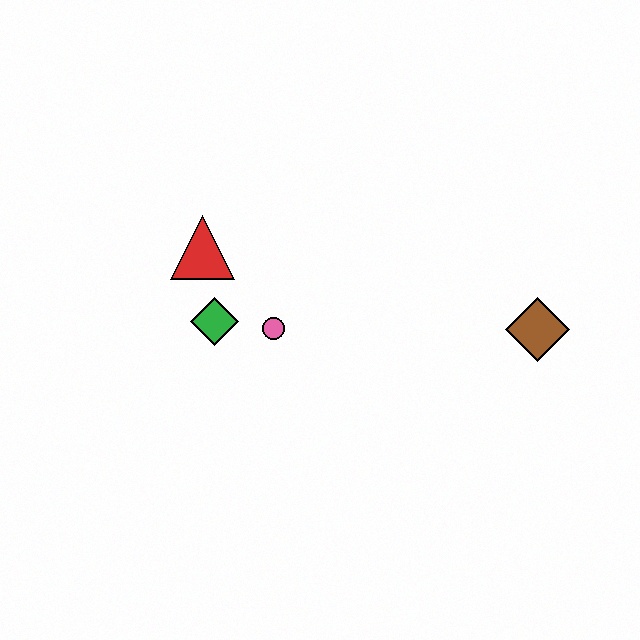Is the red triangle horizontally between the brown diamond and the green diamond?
No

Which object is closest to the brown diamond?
The pink circle is closest to the brown diamond.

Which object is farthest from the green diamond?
The brown diamond is farthest from the green diamond.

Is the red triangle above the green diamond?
Yes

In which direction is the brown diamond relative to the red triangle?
The brown diamond is to the right of the red triangle.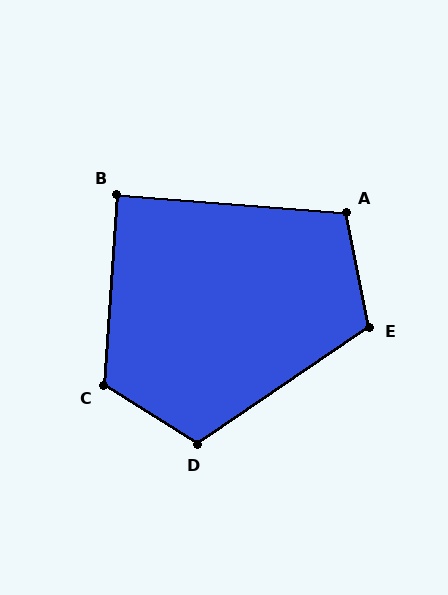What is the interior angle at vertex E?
Approximately 112 degrees (obtuse).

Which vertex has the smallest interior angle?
B, at approximately 89 degrees.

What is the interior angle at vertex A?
Approximately 106 degrees (obtuse).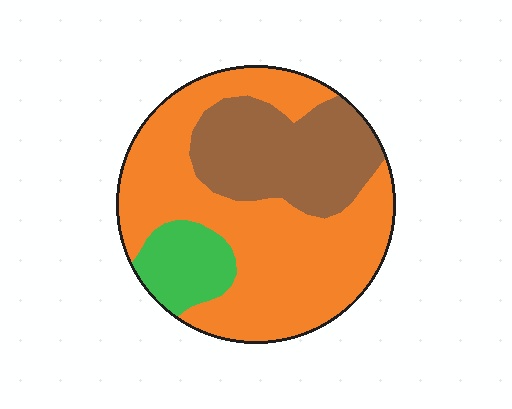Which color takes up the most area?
Orange, at roughly 60%.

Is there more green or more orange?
Orange.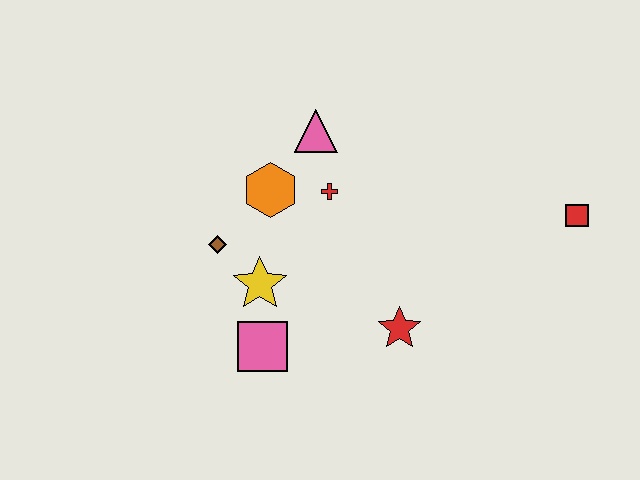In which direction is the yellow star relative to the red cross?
The yellow star is below the red cross.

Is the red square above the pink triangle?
No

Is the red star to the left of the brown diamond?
No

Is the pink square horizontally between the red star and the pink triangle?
No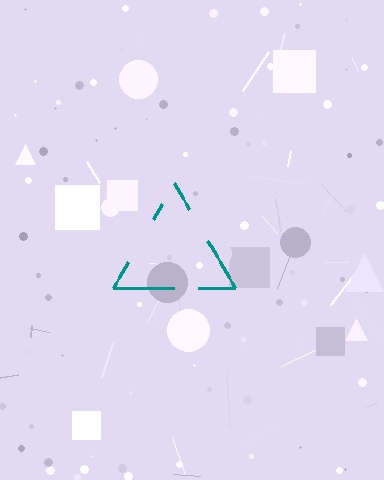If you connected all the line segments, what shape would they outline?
They would outline a triangle.